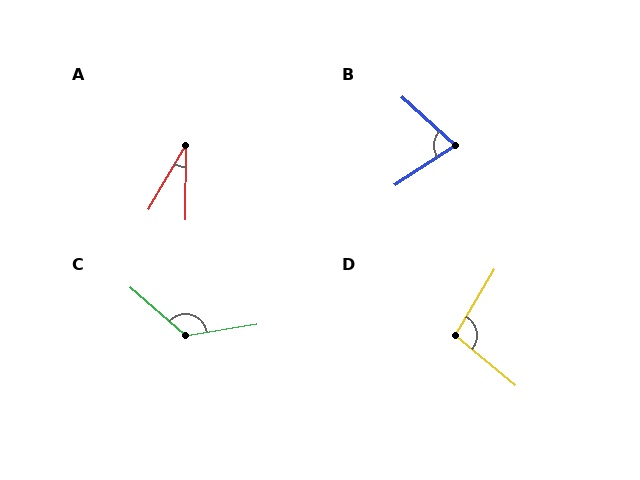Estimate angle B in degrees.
Approximately 75 degrees.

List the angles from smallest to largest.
A (30°), B (75°), D (99°), C (129°).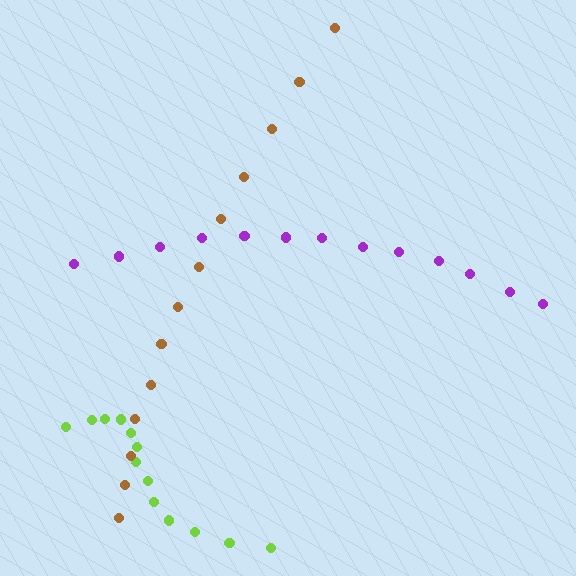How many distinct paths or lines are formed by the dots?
There are 3 distinct paths.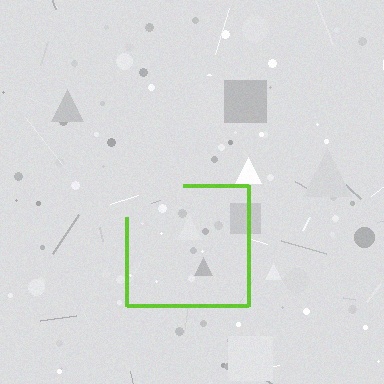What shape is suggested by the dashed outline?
The dashed outline suggests a square.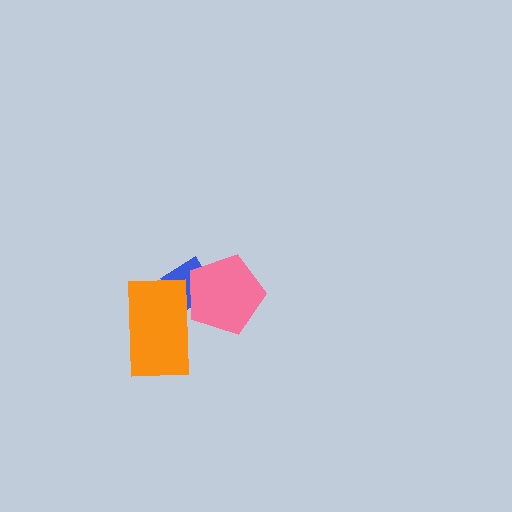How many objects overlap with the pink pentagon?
2 objects overlap with the pink pentagon.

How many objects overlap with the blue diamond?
2 objects overlap with the blue diamond.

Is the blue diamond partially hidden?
Yes, it is partially covered by another shape.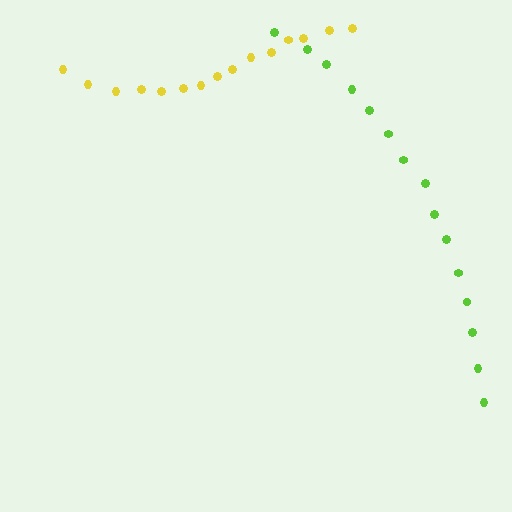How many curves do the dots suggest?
There are 2 distinct paths.